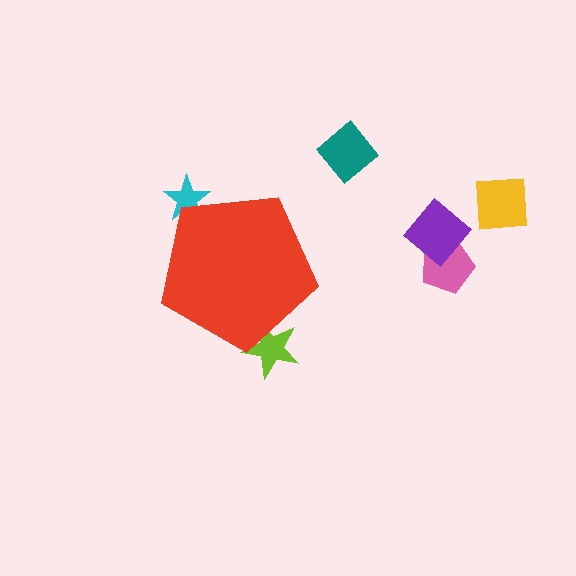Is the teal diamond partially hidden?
No, the teal diamond is fully visible.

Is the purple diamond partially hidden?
No, the purple diamond is fully visible.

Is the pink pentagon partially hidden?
No, the pink pentagon is fully visible.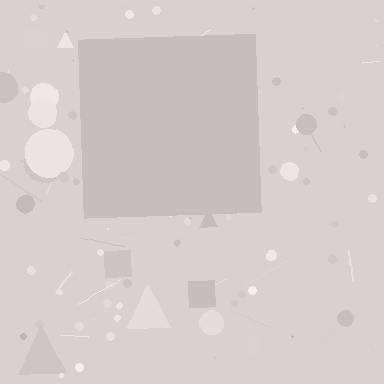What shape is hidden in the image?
A square is hidden in the image.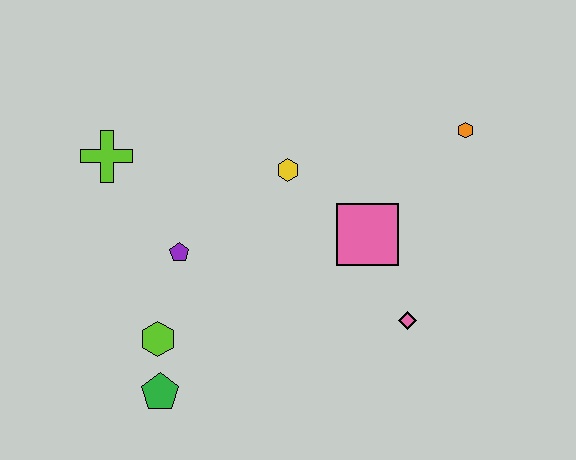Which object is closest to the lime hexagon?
The green pentagon is closest to the lime hexagon.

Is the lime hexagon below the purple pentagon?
Yes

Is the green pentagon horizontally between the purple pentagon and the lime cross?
Yes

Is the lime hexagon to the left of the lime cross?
No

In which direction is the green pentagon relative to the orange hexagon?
The green pentagon is to the left of the orange hexagon.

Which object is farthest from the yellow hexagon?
The green pentagon is farthest from the yellow hexagon.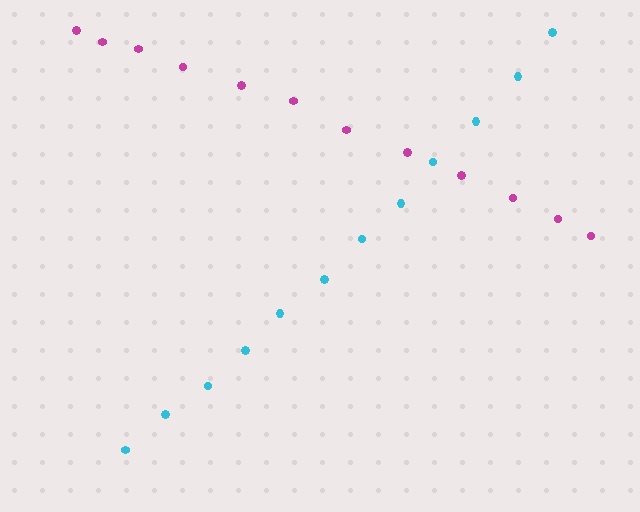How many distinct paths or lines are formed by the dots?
There are 2 distinct paths.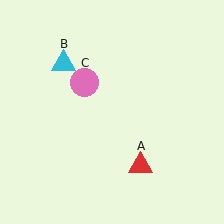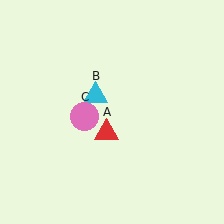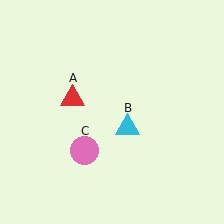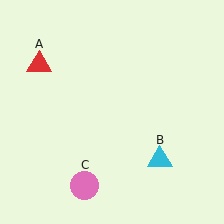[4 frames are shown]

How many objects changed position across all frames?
3 objects changed position: red triangle (object A), cyan triangle (object B), pink circle (object C).